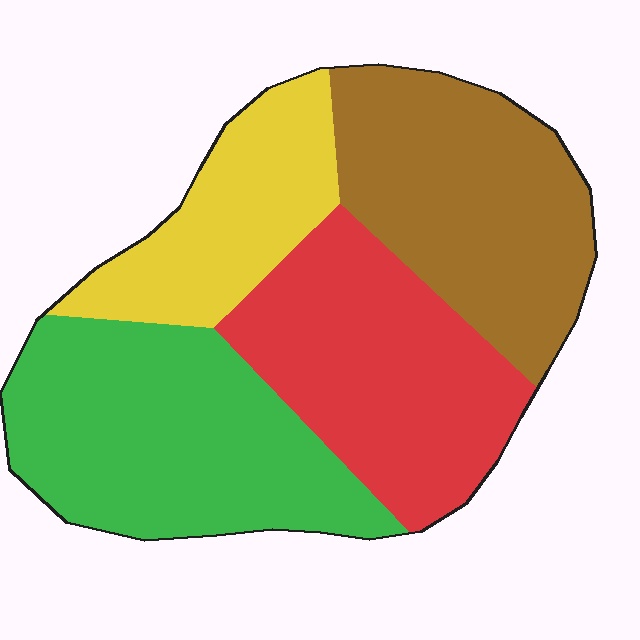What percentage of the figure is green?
Green covers around 30% of the figure.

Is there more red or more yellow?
Red.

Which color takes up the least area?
Yellow, at roughly 15%.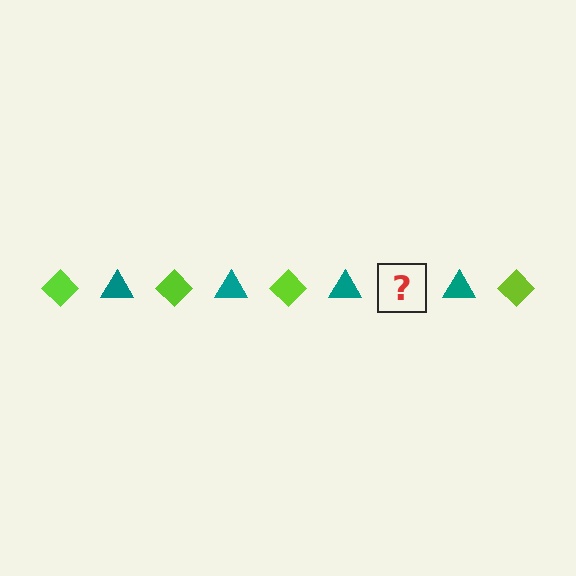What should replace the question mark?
The question mark should be replaced with a lime diamond.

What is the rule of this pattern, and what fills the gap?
The rule is that the pattern alternates between lime diamond and teal triangle. The gap should be filled with a lime diamond.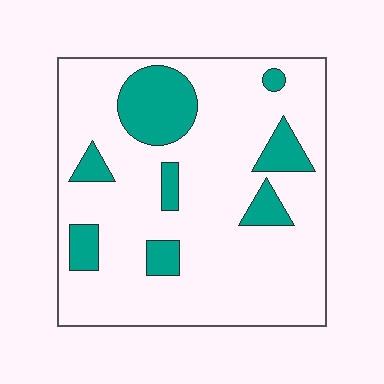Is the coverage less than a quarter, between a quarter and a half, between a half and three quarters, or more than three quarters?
Less than a quarter.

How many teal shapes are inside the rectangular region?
8.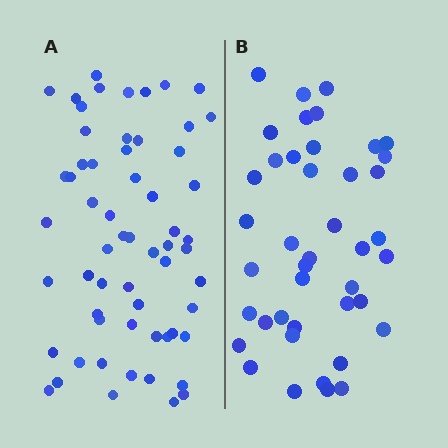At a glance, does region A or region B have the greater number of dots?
Region A (the left region) has more dots.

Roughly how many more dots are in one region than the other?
Region A has approximately 20 more dots than region B.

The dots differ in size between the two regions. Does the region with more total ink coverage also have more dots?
No. Region B has more total ink coverage because its dots are larger, but region A actually contains more individual dots. Total area can be misleading — the number of items is what matters here.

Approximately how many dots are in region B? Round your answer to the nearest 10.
About 40 dots. (The exact count is 42, which rounds to 40.)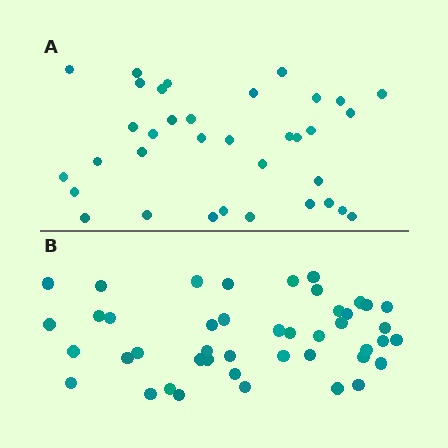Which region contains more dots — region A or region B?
Region B (the bottom region) has more dots.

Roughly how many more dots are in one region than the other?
Region B has roughly 8 or so more dots than region A.